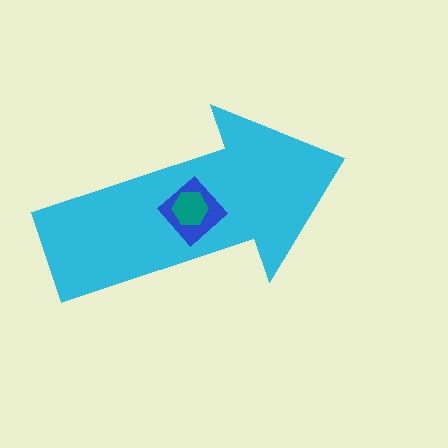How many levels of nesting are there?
3.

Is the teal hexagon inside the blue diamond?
Yes.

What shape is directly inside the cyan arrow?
The blue diamond.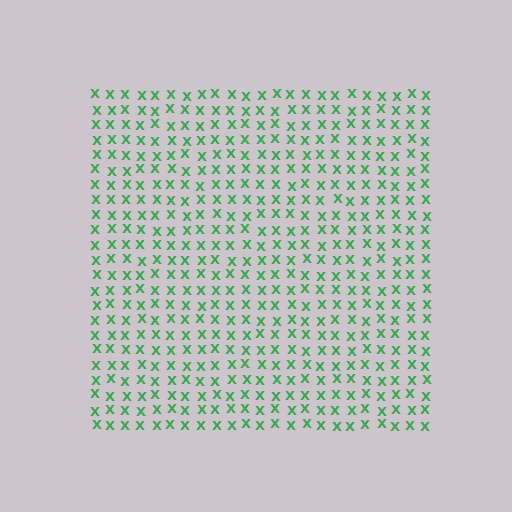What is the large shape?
The large shape is a square.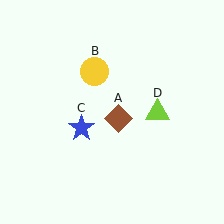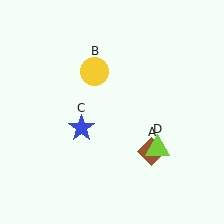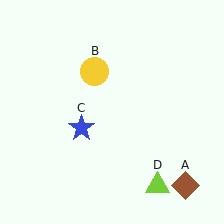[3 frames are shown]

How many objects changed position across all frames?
2 objects changed position: brown diamond (object A), lime triangle (object D).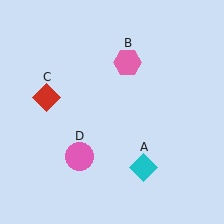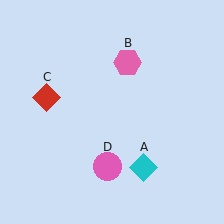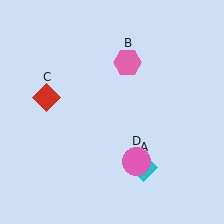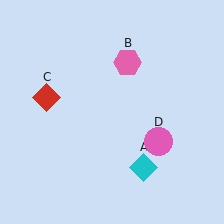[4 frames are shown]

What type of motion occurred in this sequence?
The pink circle (object D) rotated counterclockwise around the center of the scene.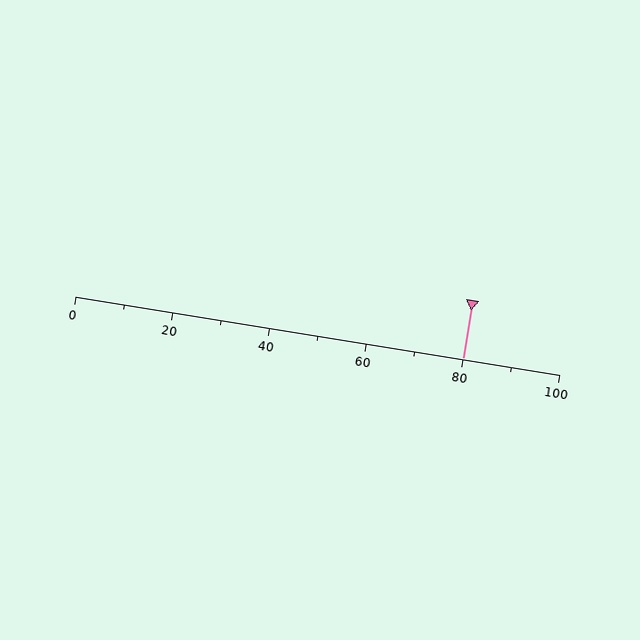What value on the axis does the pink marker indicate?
The marker indicates approximately 80.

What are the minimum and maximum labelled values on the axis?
The axis runs from 0 to 100.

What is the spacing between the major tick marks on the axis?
The major ticks are spaced 20 apart.